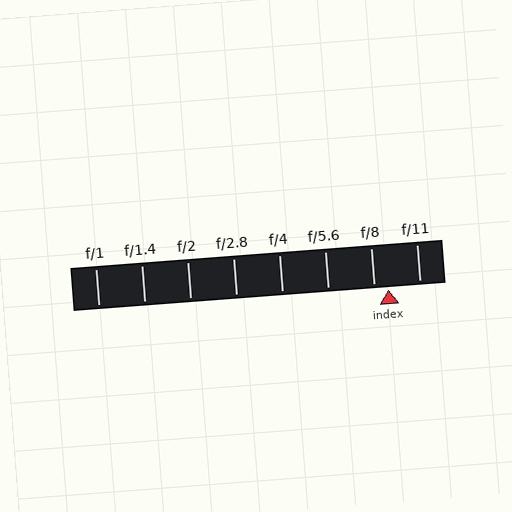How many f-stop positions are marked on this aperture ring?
There are 8 f-stop positions marked.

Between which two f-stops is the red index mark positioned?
The index mark is between f/8 and f/11.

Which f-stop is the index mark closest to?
The index mark is closest to f/8.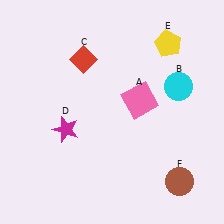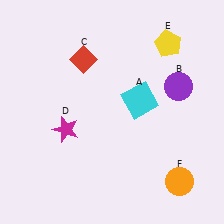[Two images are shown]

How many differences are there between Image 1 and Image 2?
There are 3 differences between the two images.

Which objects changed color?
A changed from pink to cyan. B changed from cyan to purple. F changed from brown to orange.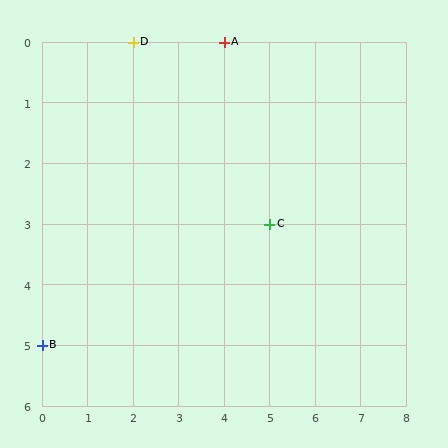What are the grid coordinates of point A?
Point A is at grid coordinates (4, 0).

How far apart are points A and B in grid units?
Points A and B are 4 columns and 5 rows apart (about 6.4 grid units diagonally).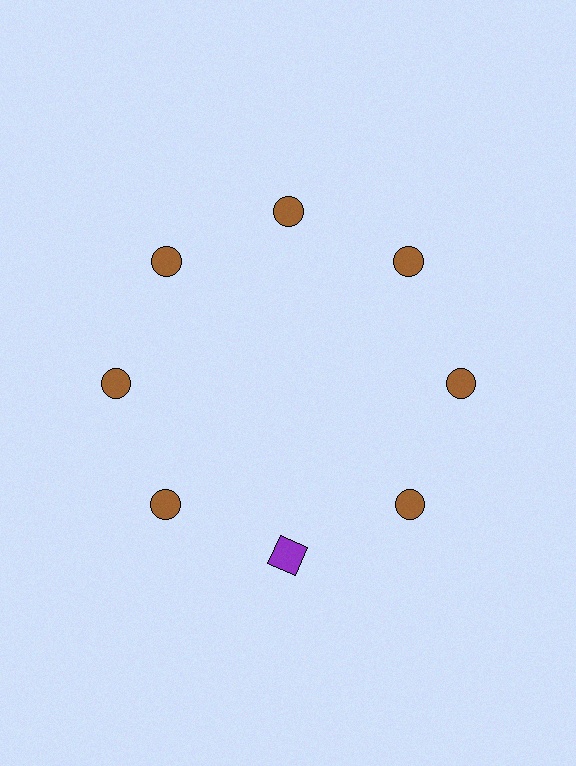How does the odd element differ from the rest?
It differs in both color (purple instead of brown) and shape (square instead of circle).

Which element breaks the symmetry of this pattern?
The purple square at roughly the 6 o'clock position breaks the symmetry. All other shapes are brown circles.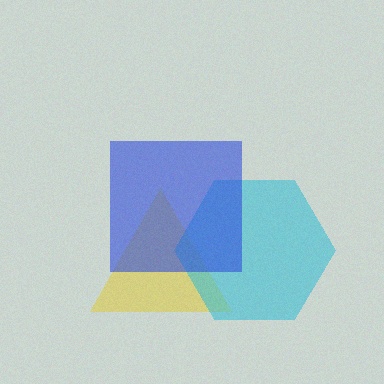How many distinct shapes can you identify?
There are 3 distinct shapes: a yellow triangle, a cyan hexagon, a blue square.